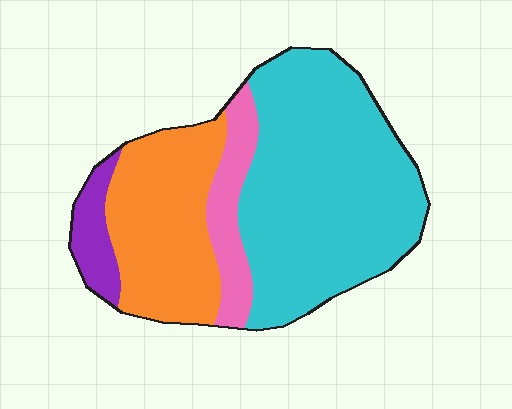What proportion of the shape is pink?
Pink takes up about one tenth (1/10) of the shape.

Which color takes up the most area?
Cyan, at roughly 55%.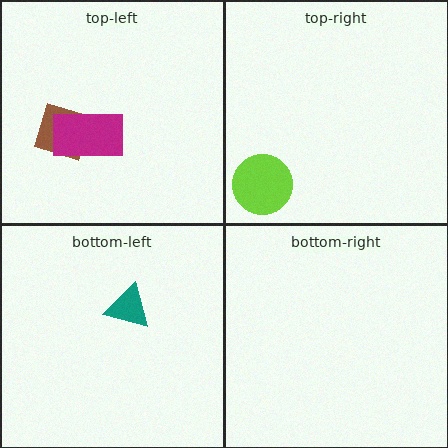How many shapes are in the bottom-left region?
1.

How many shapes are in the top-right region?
1.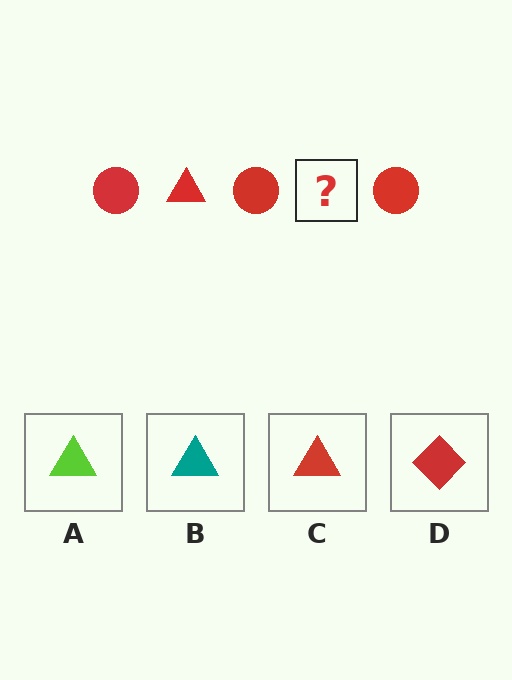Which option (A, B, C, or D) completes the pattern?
C.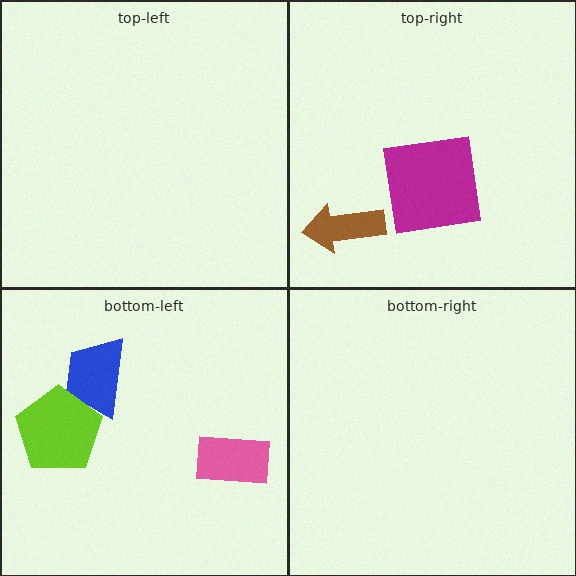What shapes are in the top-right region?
The brown arrow, the magenta square.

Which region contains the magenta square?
The top-right region.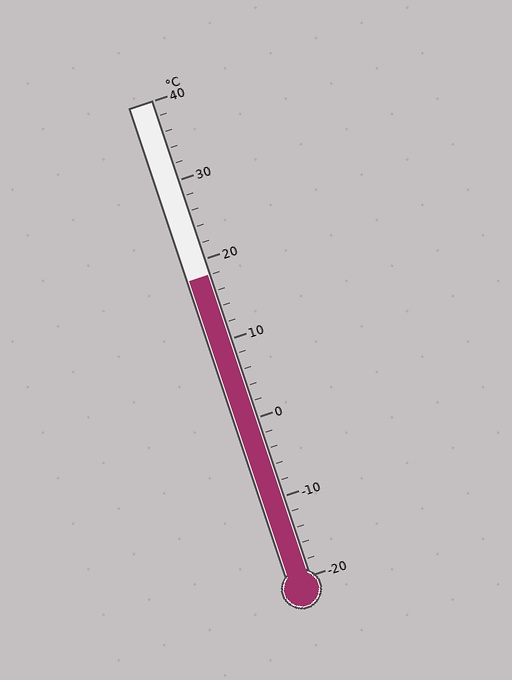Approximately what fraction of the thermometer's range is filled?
The thermometer is filled to approximately 65% of its range.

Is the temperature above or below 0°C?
The temperature is above 0°C.